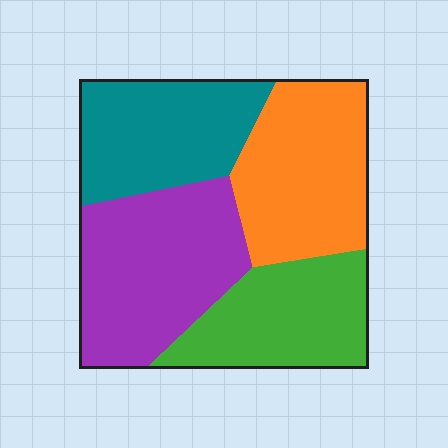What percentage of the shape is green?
Green takes up about one fifth (1/5) of the shape.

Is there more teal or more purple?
Purple.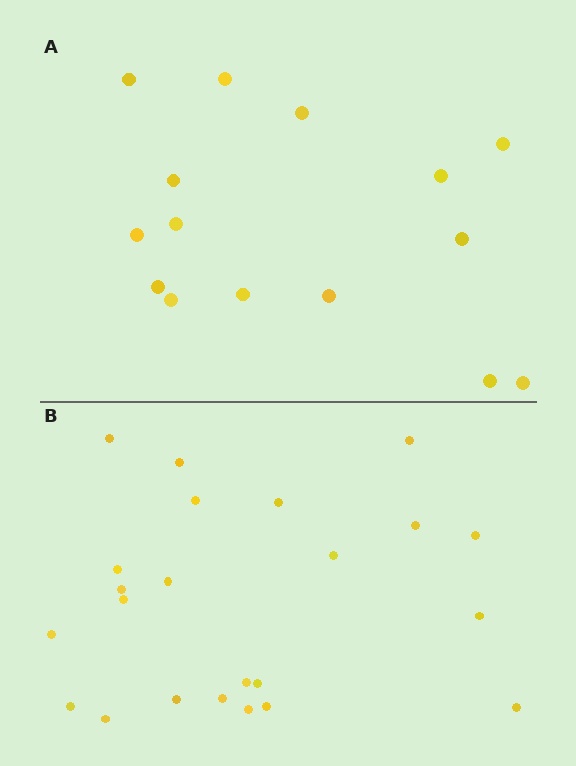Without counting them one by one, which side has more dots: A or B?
Region B (the bottom region) has more dots.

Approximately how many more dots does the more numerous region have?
Region B has roughly 8 or so more dots than region A.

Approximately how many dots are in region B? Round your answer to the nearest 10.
About 20 dots. (The exact count is 23, which rounds to 20.)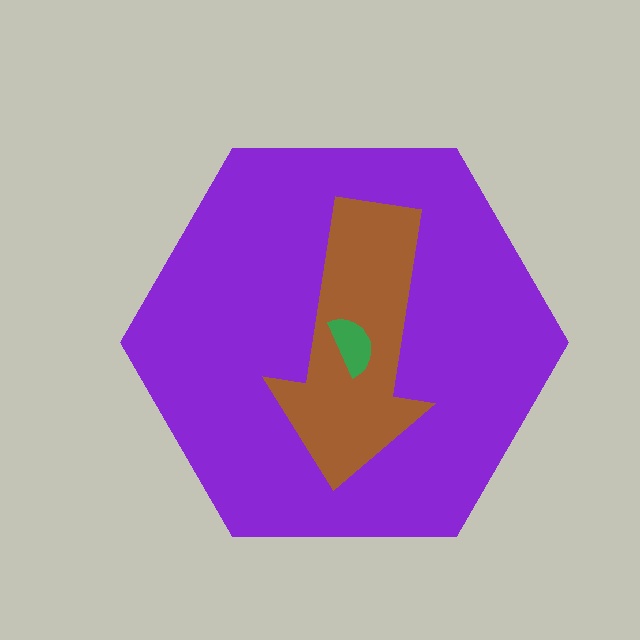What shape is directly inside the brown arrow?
The green semicircle.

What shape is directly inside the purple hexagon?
The brown arrow.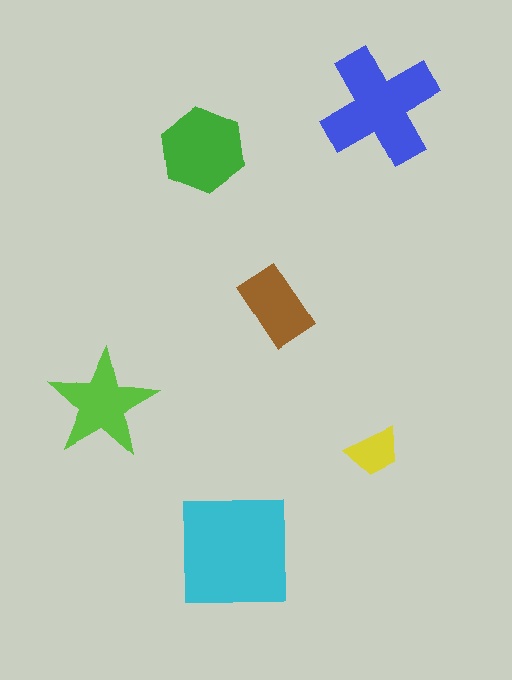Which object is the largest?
The cyan square.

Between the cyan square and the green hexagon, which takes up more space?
The cyan square.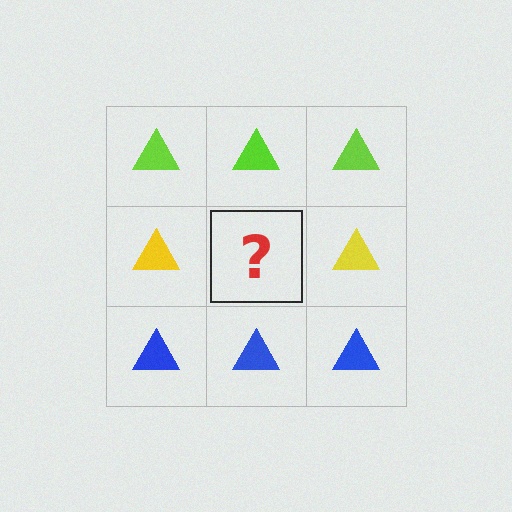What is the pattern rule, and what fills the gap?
The rule is that each row has a consistent color. The gap should be filled with a yellow triangle.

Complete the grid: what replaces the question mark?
The question mark should be replaced with a yellow triangle.